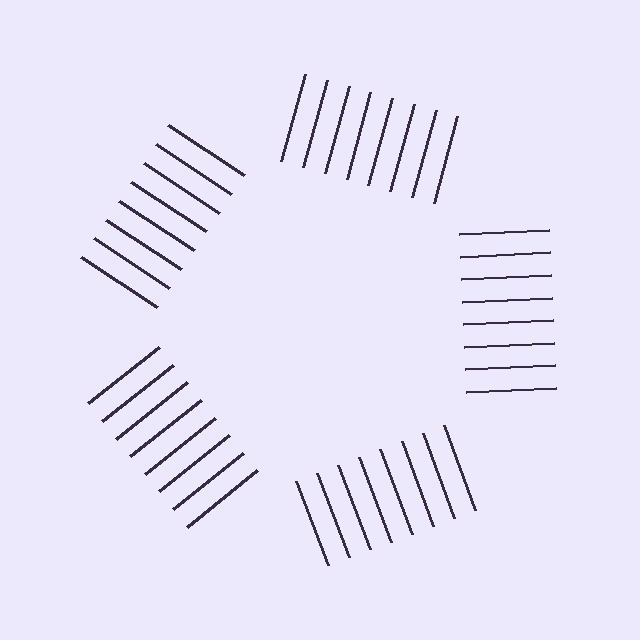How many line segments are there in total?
40 — 8 along each of the 5 edges.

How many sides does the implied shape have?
5 sides — the line-ends trace a pentagon.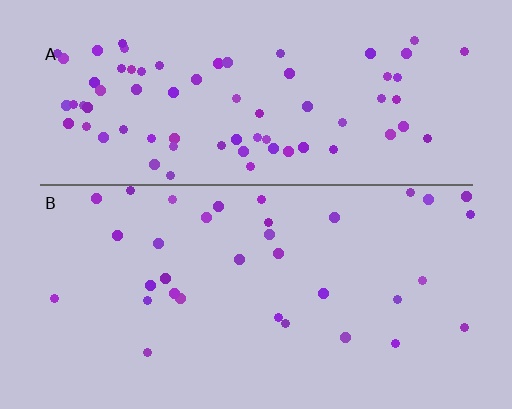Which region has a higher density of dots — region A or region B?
A (the top).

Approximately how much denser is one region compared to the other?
Approximately 2.3× — region A over region B.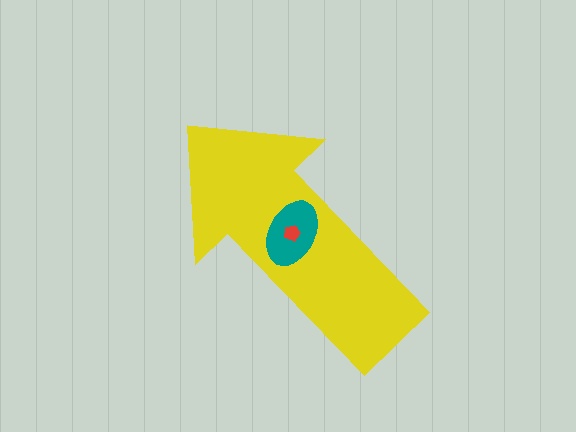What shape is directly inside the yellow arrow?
The teal ellipse.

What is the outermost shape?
The yellow arrow.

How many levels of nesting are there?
3.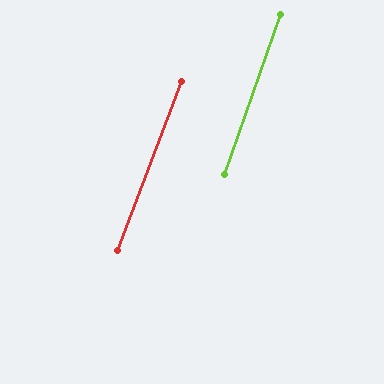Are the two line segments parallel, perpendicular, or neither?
Parallel — their directions differ by only 1.6°.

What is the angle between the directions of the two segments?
Approximately 2 degrees.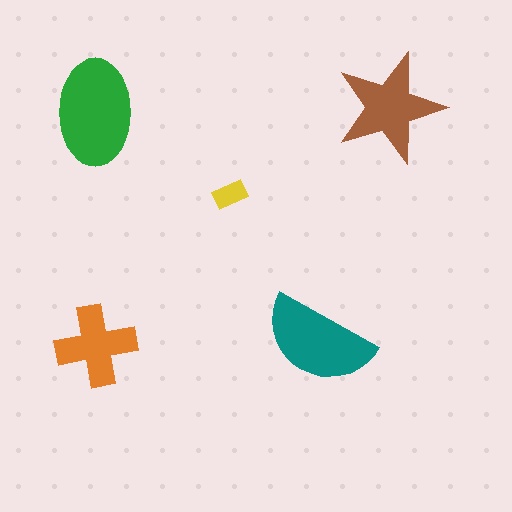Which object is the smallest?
The yellow rectangle.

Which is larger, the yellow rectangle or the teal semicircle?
The teal semicircle.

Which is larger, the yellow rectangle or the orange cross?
The orange cross.